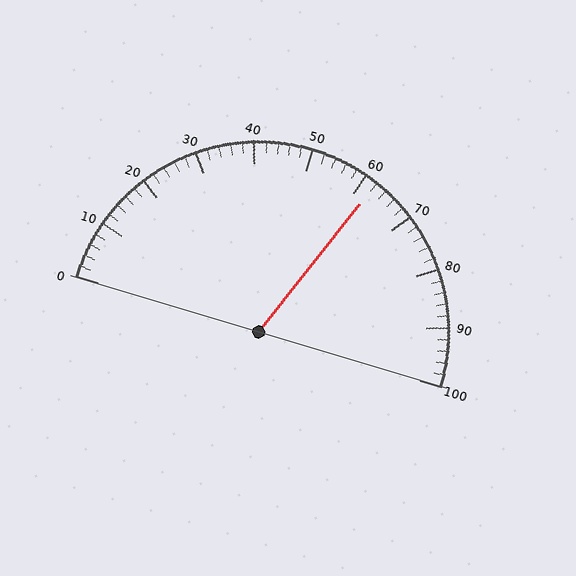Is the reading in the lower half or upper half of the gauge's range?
The reading is in the upper half of the range (0 to 100).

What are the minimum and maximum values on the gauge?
The gauge ranges from 0 to 100.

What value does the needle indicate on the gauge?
The needle indicates approximately 62.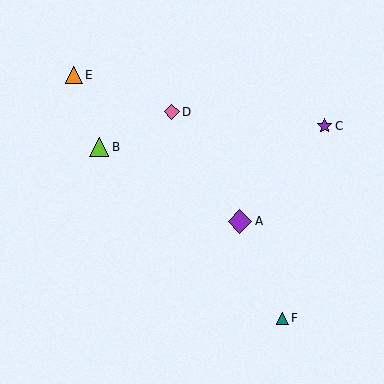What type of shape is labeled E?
Shape E is an orange triangle.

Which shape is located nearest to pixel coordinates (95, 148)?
The lime triangle (labeled B) at (99, 147) is nearest to that location.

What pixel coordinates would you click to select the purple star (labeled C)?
Click at (325, 126) to select the purple star C.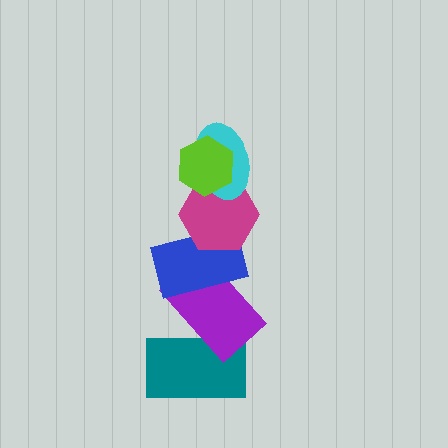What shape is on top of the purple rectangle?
The blue rectangle is on top of the purple rectangle.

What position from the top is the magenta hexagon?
The magenta hexagon is 3rd from the top.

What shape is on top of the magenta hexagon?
The cyan ellipse is on top of the magenta hexagon.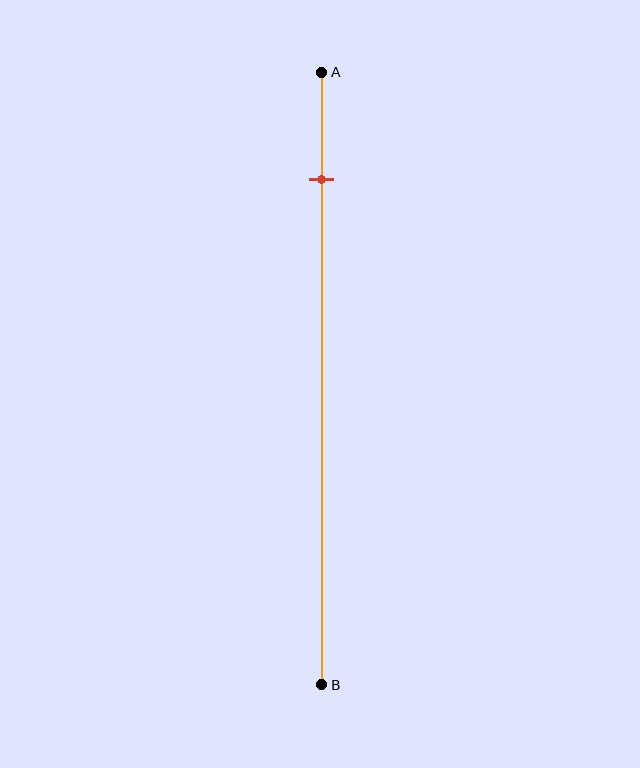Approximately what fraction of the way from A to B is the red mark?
The red mark is approximately 20% of the way from A to B.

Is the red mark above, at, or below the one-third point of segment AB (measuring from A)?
The red mark is above the one-third point of segment AB.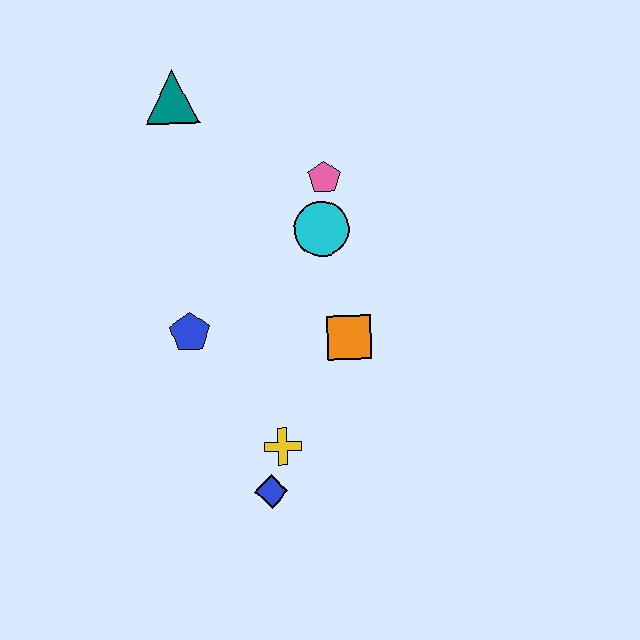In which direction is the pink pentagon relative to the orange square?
The pink pentagon is above the orange square.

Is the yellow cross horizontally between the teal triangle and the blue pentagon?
No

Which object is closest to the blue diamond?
The yellow cross is closest to the blue diamond.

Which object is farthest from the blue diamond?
The teal triangle is farthest from the blue diamond.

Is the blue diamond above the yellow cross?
No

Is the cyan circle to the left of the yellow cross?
No